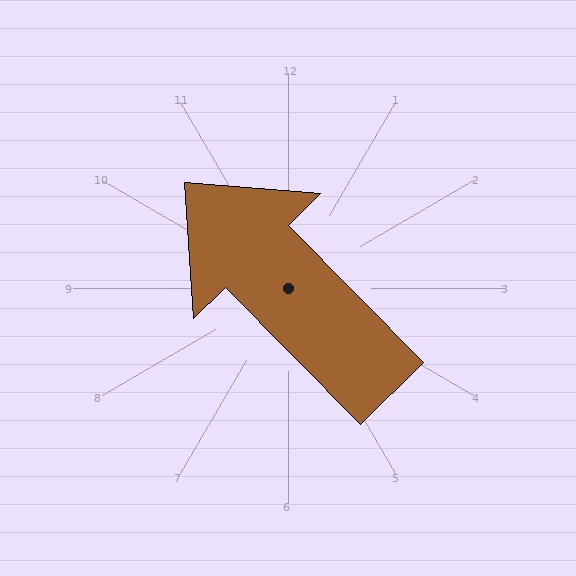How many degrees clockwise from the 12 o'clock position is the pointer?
Approximately 316 degrees.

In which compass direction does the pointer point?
Northwest.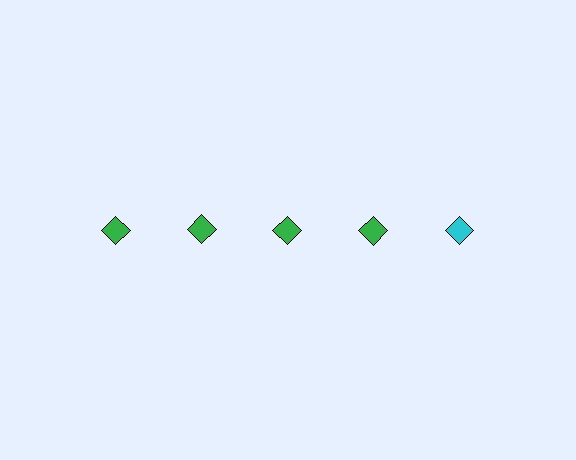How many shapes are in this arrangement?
There are 5 shapes arranged in a grid pattern.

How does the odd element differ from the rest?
It has a different color: cyan instead of green.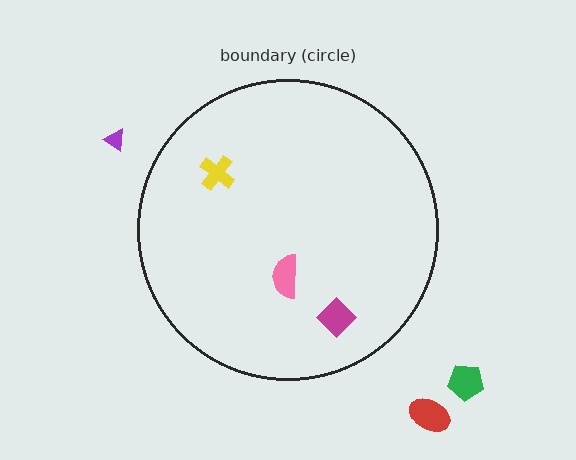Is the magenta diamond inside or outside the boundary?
Inside.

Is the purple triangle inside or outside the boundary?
Outside.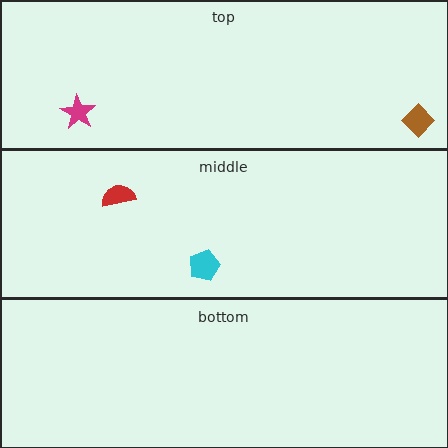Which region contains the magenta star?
The top region.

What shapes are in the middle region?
The cyan pentagon, the red semicircle.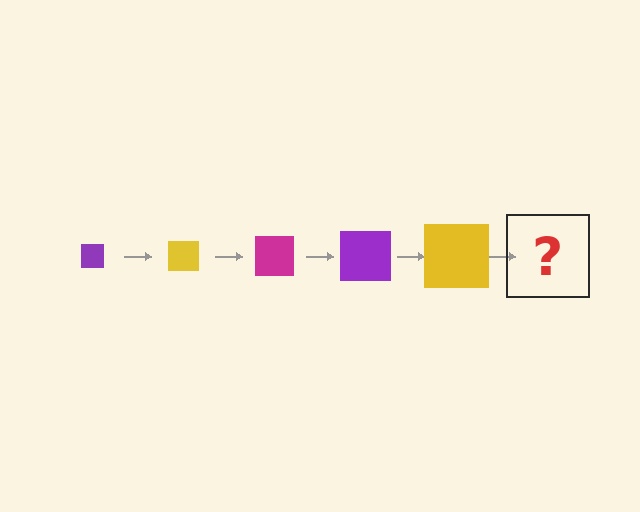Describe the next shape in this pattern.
It should be a magenta square, larger than the previous one.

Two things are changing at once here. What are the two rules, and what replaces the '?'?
The two rules are that the square grows larger each step and the color cycles through purple, yellow, and magenta. The '?' should be a magenta square, larger than the previous one.